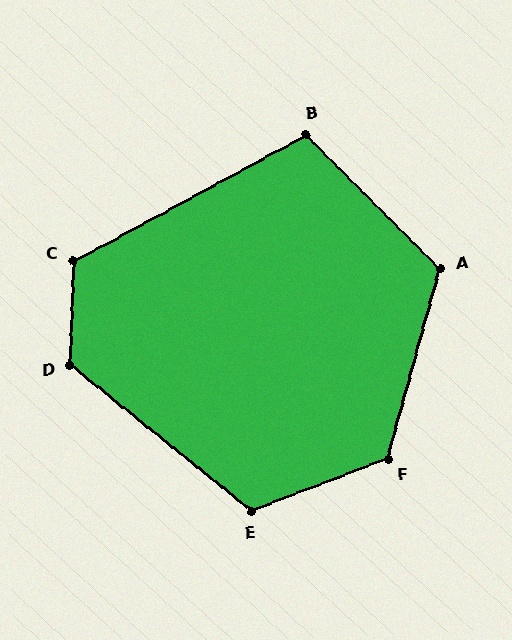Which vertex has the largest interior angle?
D, at approximately 127 degrees.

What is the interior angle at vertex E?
Approximately 120 degrees (obtuse).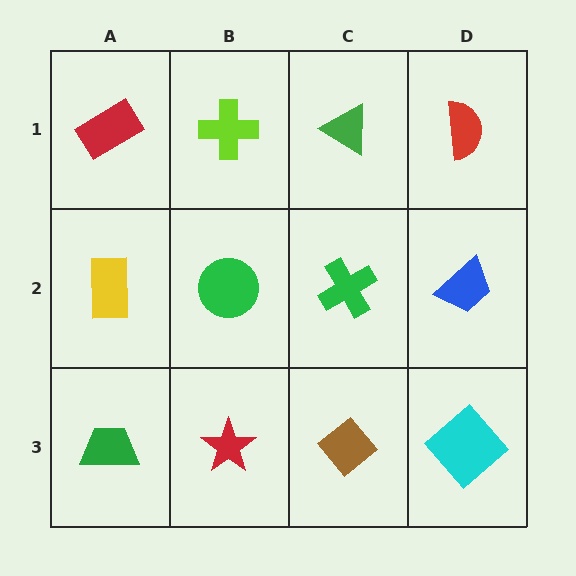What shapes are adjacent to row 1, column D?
A blue trapezoid (row 2, column D), a green triangle (row 1, column C).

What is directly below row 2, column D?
A cyan diamond.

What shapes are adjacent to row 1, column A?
A yellow rectangle (row 2, column A), a lime cross (row 1, column B).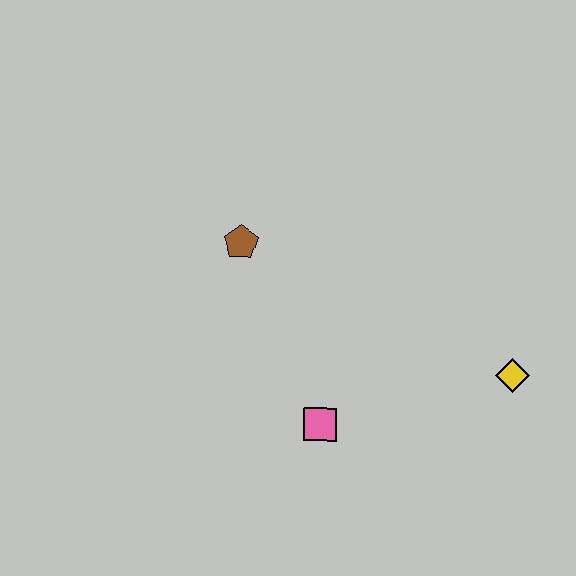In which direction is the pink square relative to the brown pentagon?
The pink square is below the brown pentagon.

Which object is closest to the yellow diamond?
The pink square is closest to the yellow diamond.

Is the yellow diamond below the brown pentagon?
Yes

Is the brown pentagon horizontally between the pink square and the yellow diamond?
No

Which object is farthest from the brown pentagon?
The yellow diamond is farthest from the brown pentagon.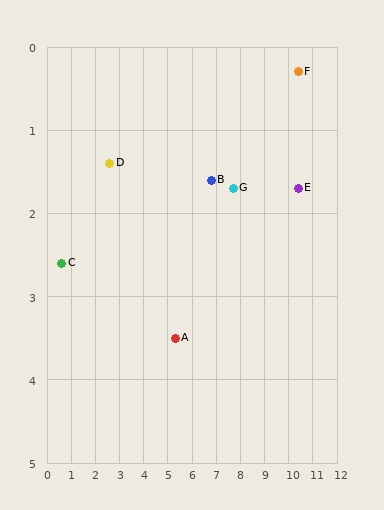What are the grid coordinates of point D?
Point D is at approximately (2.6, 1.4).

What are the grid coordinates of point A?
Point A is at approximately (5.3, 3.5).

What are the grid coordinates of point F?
Point F is at approximately (10.4, 0.3).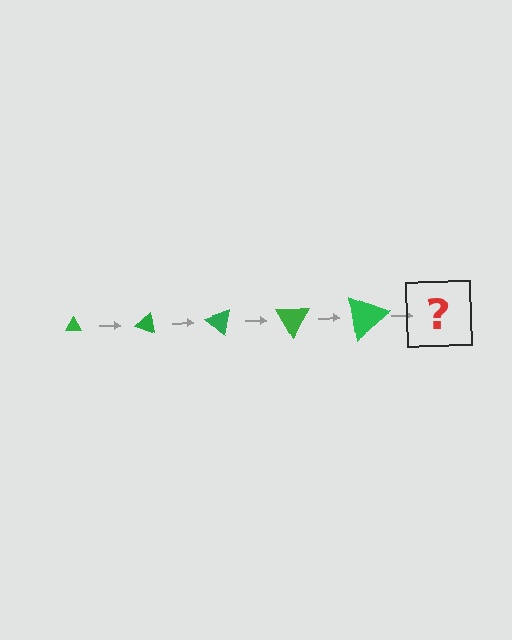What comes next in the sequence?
The next element should be a triangle, larger than the previous one and rotated 100 degrees from the start.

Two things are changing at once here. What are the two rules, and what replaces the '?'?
The two rules are that the triangle grows larger each step and it rotates 20 degrees each step. The '?' should be a triangle, larger than the previous one and rotated 100 degrees from the start.